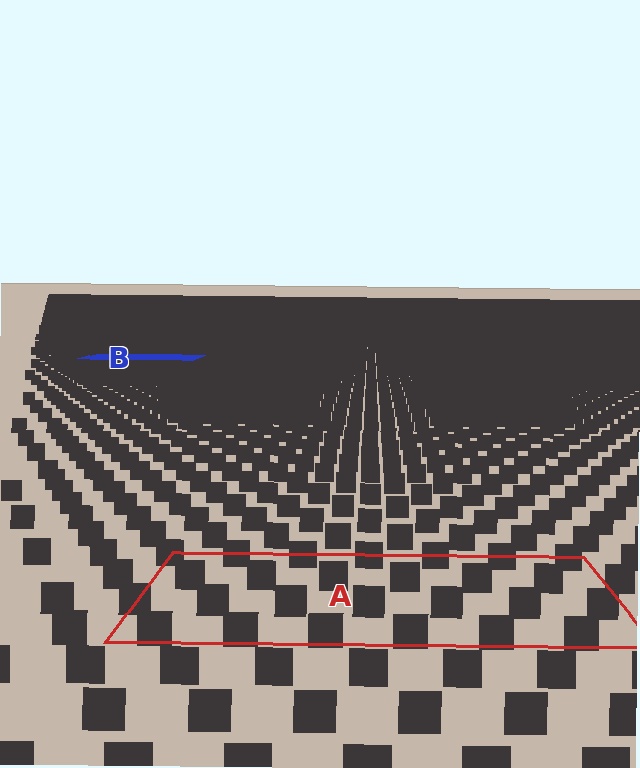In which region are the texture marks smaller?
The texture marks are smaller in region B, because it is farther away.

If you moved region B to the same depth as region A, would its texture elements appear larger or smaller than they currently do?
They would appear larger. At a closer depth, the same texture elements are projected at a bigger on-screen size.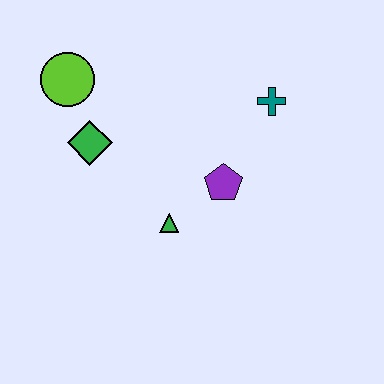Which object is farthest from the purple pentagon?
The lime circle is farthest from the purple pentagon.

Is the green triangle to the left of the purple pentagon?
Yes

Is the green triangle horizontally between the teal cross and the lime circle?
Yes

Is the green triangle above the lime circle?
No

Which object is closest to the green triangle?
The purple pentagon is closest to the green triangle.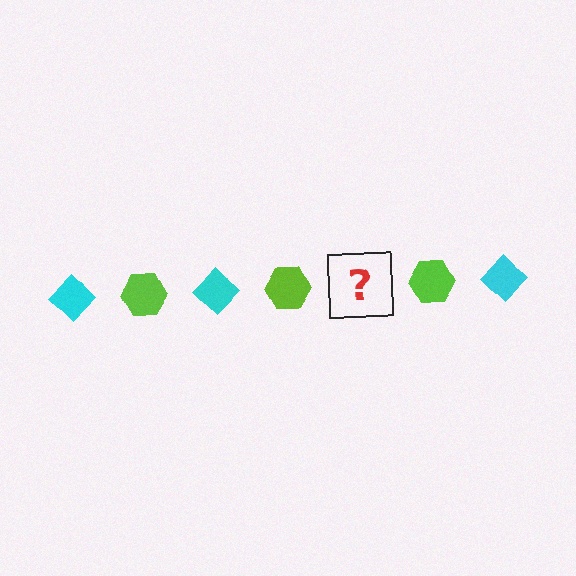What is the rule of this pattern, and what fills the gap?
The rule is that the pattern alternates between cyan diamond and lime hexagon. The gap should be filled with a cyan diamond.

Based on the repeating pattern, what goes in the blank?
The blank should be a cyan diamond.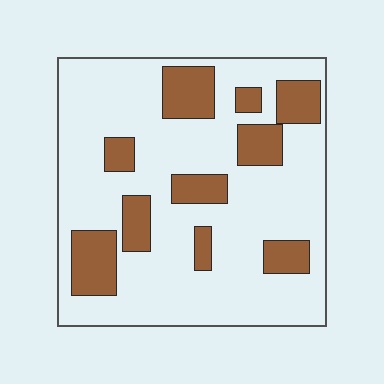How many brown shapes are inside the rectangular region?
10.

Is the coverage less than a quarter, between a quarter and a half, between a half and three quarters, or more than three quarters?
Less than a quarter.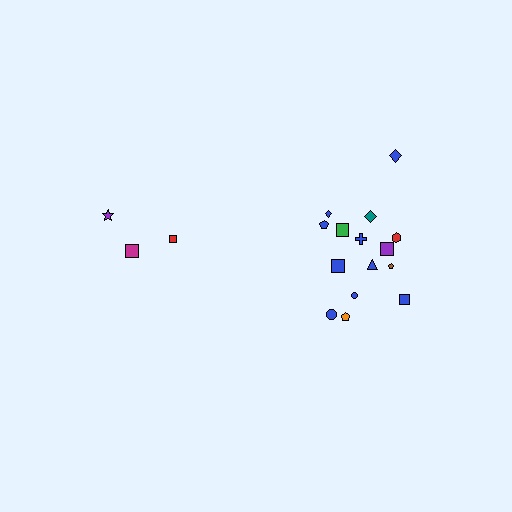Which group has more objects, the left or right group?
The right group.